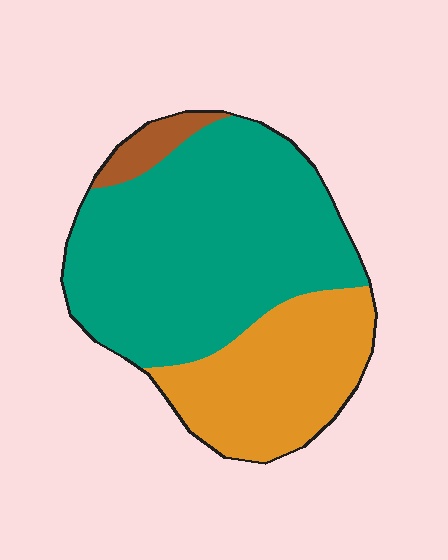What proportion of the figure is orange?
Orange takes up about one third (1/3) of the figure.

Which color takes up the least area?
Brown, at roughly 5%.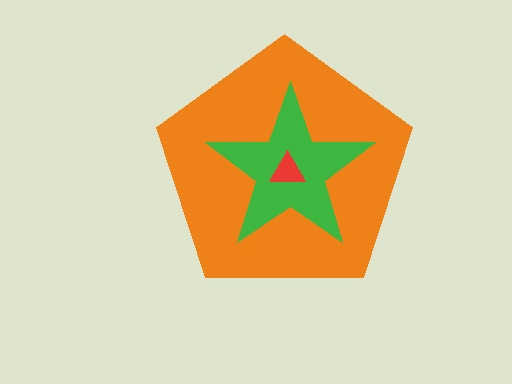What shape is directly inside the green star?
The red triangle.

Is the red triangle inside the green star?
Yes.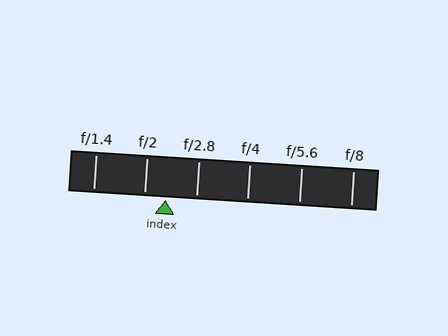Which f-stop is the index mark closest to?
The index mark is closest to f/2.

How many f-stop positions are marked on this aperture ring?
There are 6 f-stop positions marked.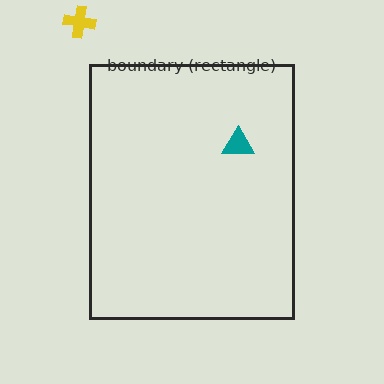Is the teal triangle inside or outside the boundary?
Inside.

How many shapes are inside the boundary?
1 inside, 1 outside.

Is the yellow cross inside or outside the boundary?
Outside.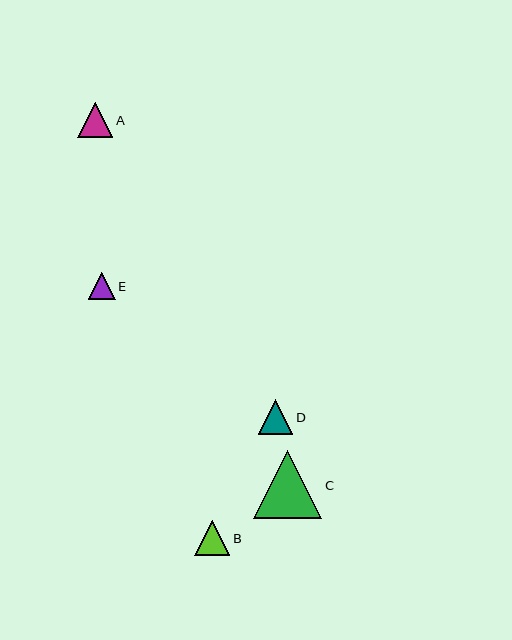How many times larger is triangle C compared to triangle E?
Triangle C is approximately 2.5 times the size of triangle E.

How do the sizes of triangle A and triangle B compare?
Triangle A and triangle B are approximately the same size.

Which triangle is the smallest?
Triangle E is the smallest with a size of approximately 27 pixels.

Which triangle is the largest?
Triangle C is the largest with a size of approximately 68 pixels.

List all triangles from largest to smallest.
From largest to smallest: C, A, B, D, E.